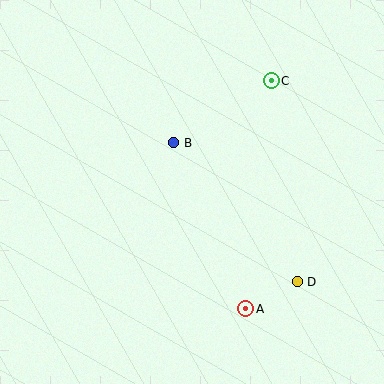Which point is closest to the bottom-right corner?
Point D is closest to the bottom-right corner.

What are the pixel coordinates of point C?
Point C is at (271, 81).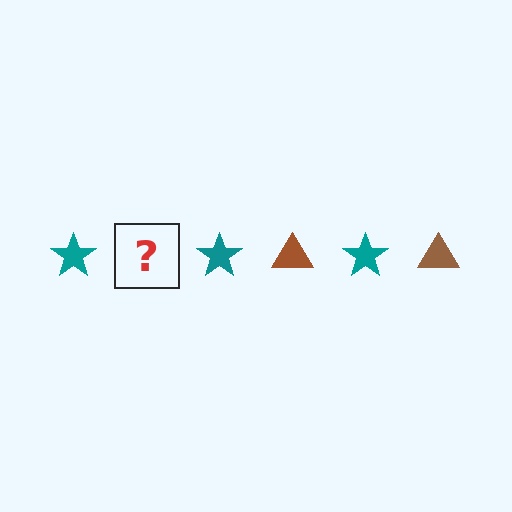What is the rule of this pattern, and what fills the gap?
The rule is that the pattern alternates between teal star and brown triangle. The gap should be filled with a brown triangle.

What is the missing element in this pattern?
The missing element is a brown triangle.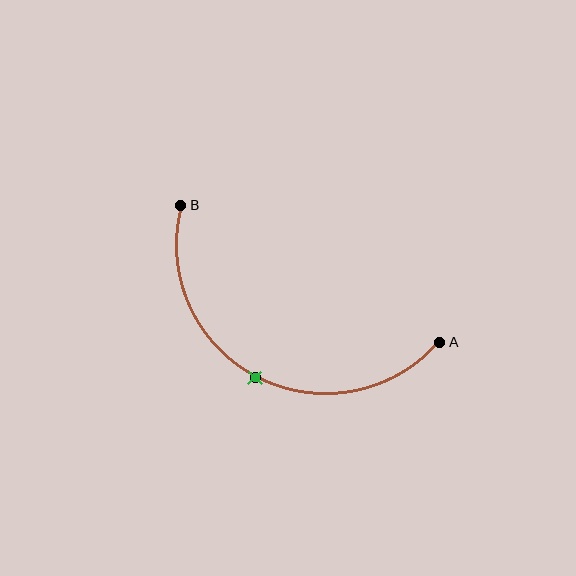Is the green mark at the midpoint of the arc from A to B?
Yes. The green mark lies on the arc at equal arc-length from both A and B — it is the arc midpoint.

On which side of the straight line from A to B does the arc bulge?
The arc bulges below the straight line connecting A and B.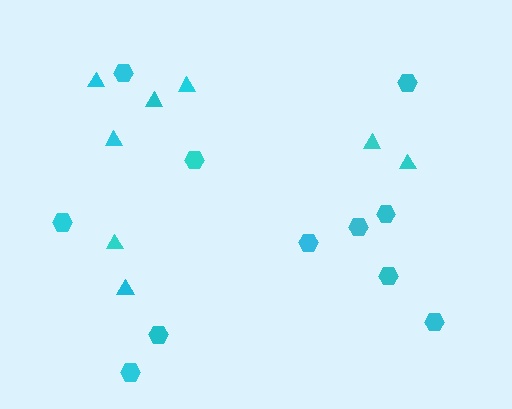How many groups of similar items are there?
There are 2 groups: one group of triangles (8) and one group of hexagons (11).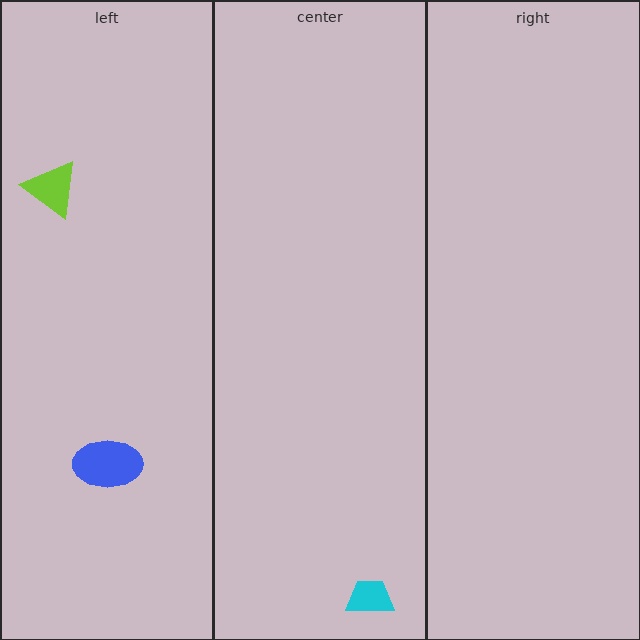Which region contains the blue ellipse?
The left region.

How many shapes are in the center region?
1.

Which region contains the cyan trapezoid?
The center region.